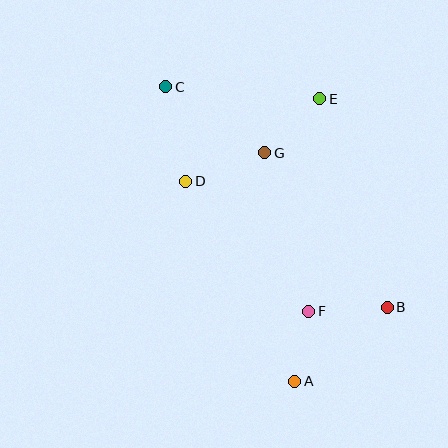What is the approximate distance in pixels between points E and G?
The distance between E and G is approximately 77 pixels.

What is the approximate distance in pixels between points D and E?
The distance between D and E is approximately 158 pixels.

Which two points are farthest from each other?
Points A and C are farthest from each other.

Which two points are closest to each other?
Points A and F are closest to each other.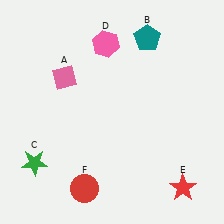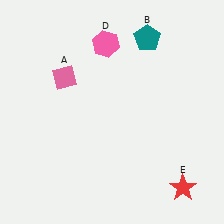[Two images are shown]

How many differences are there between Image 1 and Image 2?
There are 2 differences between the two images.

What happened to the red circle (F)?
The red circle (F) was removed in Image 2. It was in the bottom-left area of Image 1.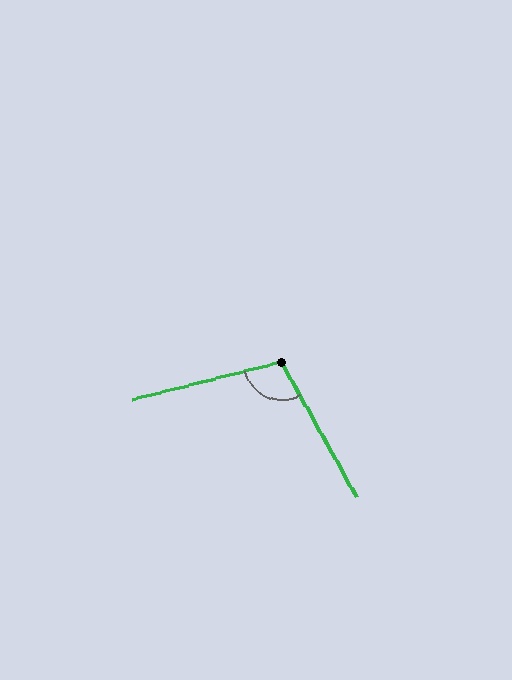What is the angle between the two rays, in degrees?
Approximately 105 degrees.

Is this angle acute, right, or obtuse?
It is obtuse.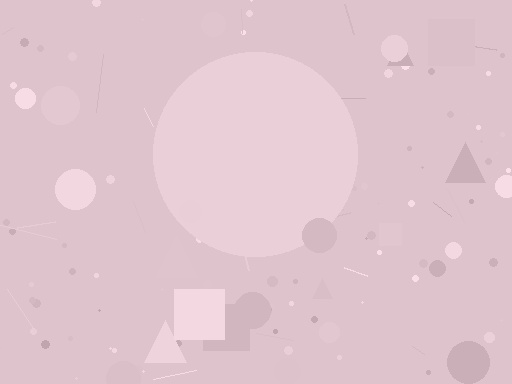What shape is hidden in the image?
A circle is hidden in the image.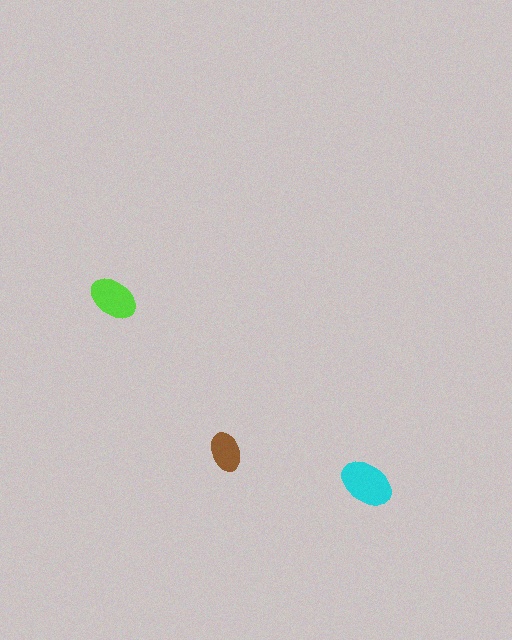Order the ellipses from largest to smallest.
the cyan one, the lime one, the brown one.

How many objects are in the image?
There are 3 objects in the image.